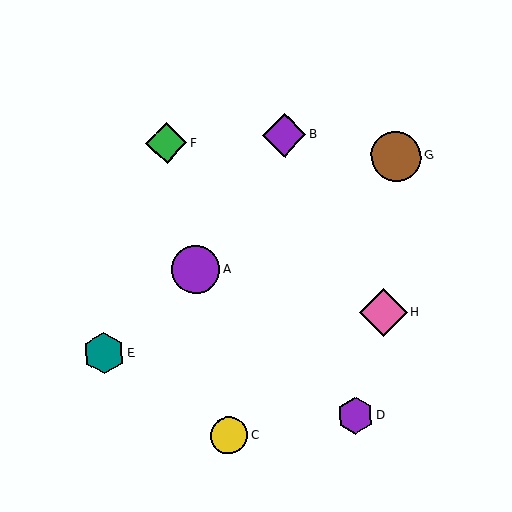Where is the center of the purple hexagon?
The center of the purple hexagon is at (355, 416).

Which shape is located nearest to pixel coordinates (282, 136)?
The purple diamond (labeled B) at (284, 135) is nearest to that location.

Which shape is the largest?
The brown circle (labeled G) is the largest.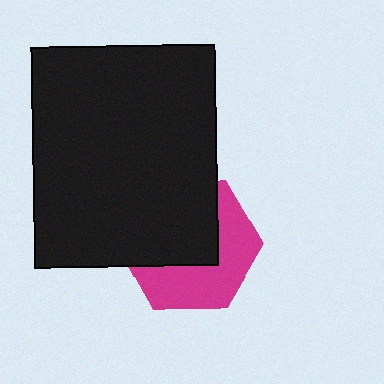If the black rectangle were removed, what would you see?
You would see the complete magenta hexagon.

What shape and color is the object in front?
The object in front is a black rectangle.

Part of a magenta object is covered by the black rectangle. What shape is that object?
It is a hexagon.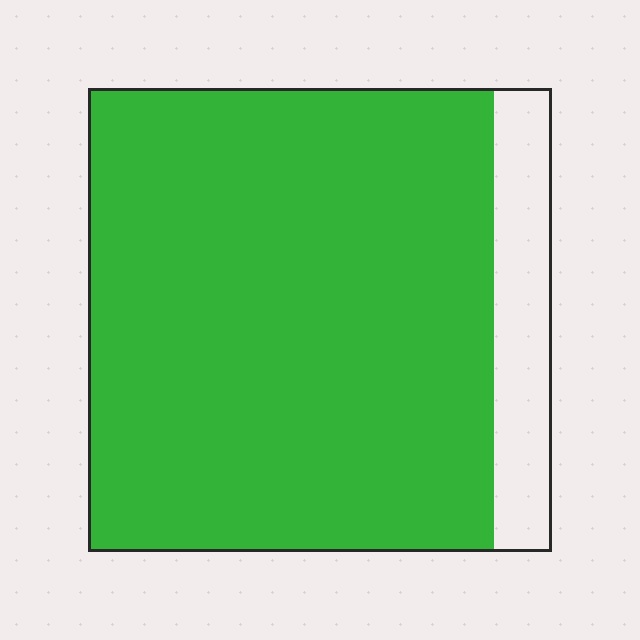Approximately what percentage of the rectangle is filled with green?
Approximately 90%.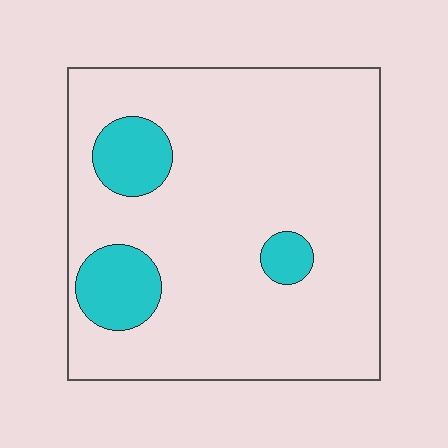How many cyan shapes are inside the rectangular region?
3.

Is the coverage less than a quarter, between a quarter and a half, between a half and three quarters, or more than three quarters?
Less than a quarter.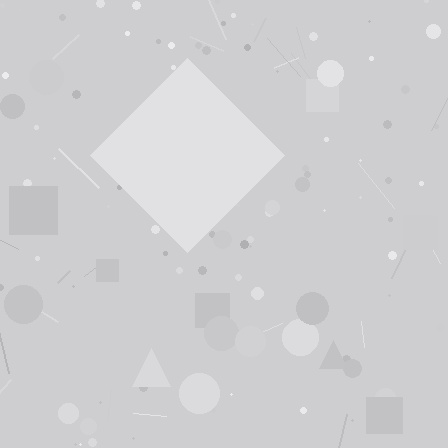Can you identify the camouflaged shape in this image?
The camouflaged shape is a diamond.